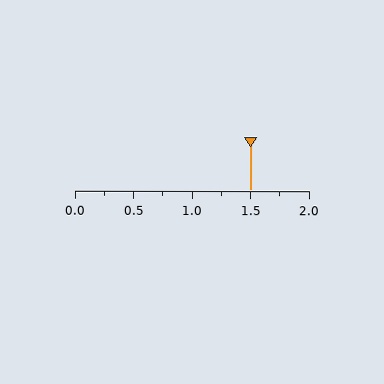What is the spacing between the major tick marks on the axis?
The major ticks are spaced 0.5 apart.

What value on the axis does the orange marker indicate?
The marker indicates approximately 1.5.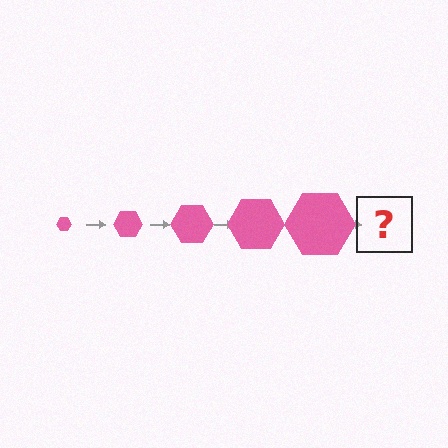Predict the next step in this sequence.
The next step is a pink hexagon, larger than the previous one.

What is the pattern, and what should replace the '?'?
The pattern is that the hexagon gets progressively larger each step. The '?' should be a pink hexagon, larger than the previous one.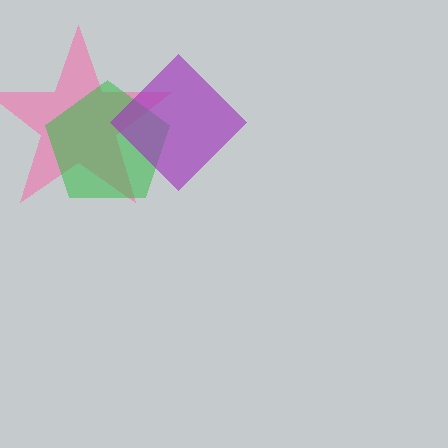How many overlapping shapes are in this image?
There are 3 overlapping shapes in the image.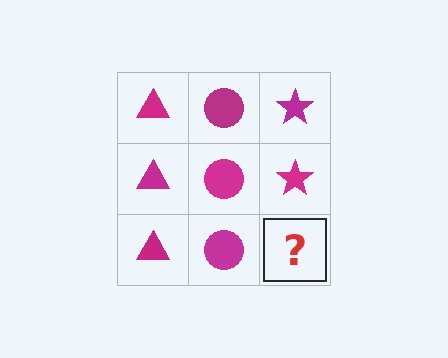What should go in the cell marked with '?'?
The missing cell should contain a magenta star.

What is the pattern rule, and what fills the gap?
The rule is that each column has a consistent shape. The gap should be filled with a magenta star.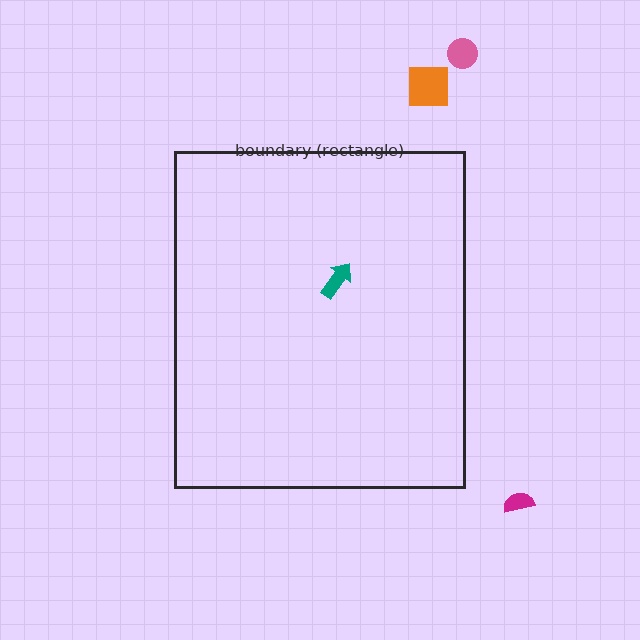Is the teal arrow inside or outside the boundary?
Inside.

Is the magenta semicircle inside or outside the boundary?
Outside.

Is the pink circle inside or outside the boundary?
Outside.